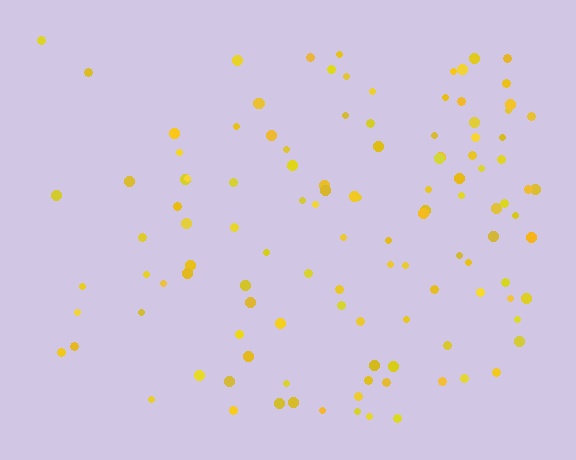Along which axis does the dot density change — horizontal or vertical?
Horizontal.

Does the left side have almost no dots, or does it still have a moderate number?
Still a moderate number, just noticeably fewer than the right.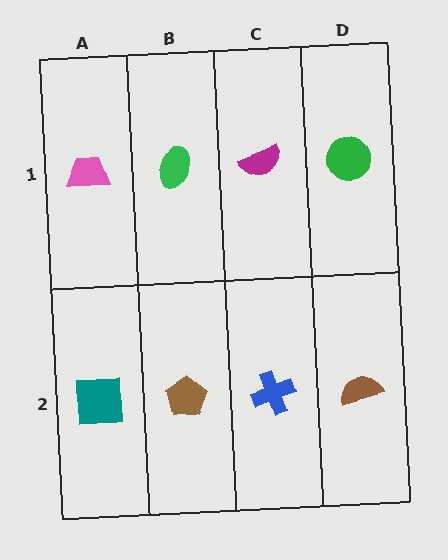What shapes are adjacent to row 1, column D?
A brown semicircle (row 2, column D), a magenta semicircle (row 1, column C).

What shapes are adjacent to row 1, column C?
A blue cross (row 2, column C), a green ellipse (row 1, column B), a green circle (row 1, column D).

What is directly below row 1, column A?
A teal square.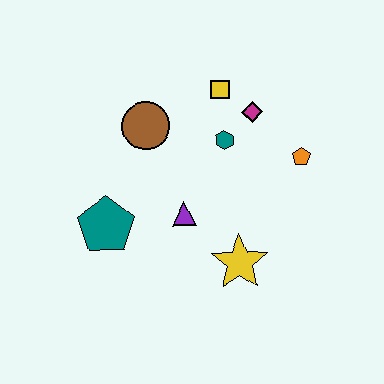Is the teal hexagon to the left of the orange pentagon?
Yes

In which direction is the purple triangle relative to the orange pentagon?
The purple triangle is to the left of the orange pentagon.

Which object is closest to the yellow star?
The purple triangle is closest to the yellow star.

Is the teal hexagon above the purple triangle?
Yes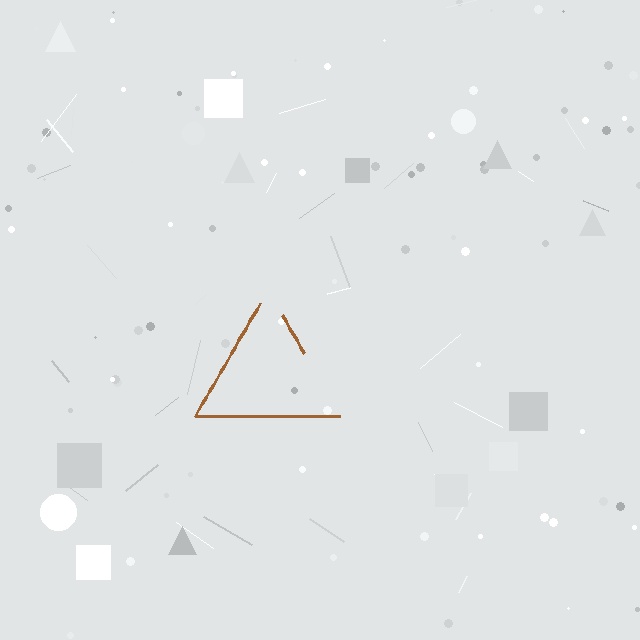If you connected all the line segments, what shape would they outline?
They would outline a triangle.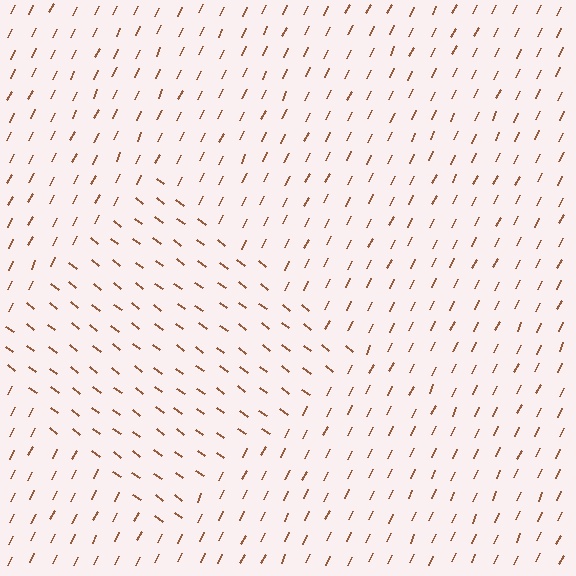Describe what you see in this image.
The image is filled with small brown line segments. A diamond region in the image has lines oriented differently from the surrounding lines, creating a visible texture boundary.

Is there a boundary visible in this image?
Yes, there is a texture boundary formed by a change in line orientation.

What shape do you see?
I see a diamond.